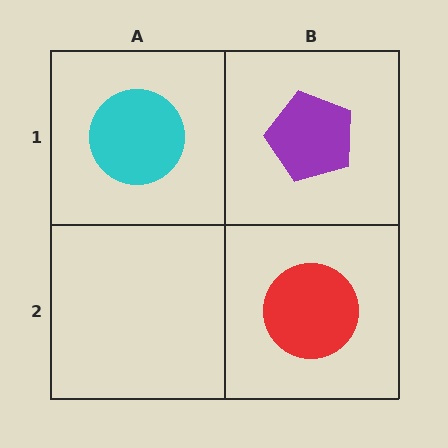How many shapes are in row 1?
2 shapes.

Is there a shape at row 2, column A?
No, that cell is empty.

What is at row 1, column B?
A purple pentagon.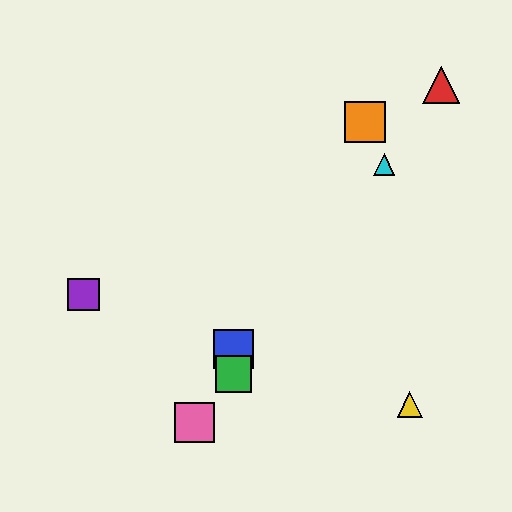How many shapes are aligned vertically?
2 shapes (the blue square, the green square) are aligned vertically.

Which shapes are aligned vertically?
The blue square, the green square are aligned vertically.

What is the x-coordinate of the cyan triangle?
The cyan triangle is at x≈384.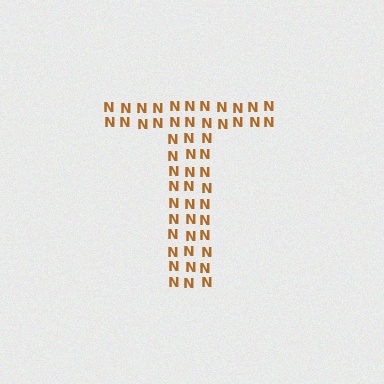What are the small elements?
The small elements are letter N's.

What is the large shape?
The large shape is the letter T.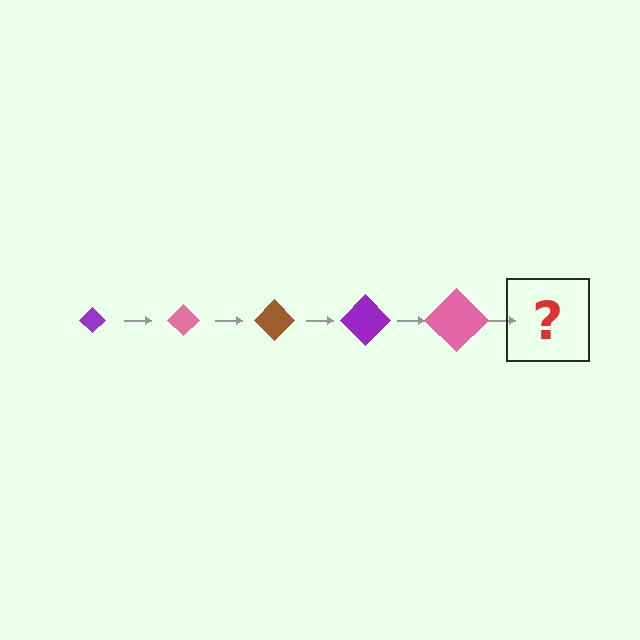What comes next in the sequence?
The next element should be a brown diamond, larger than the previous one.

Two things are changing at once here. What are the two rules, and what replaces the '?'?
The two rules are that the diamond grows larger each step and the color cycles through purple, pink, and brown. The '?' should be a brown diamond, larger than the previous one.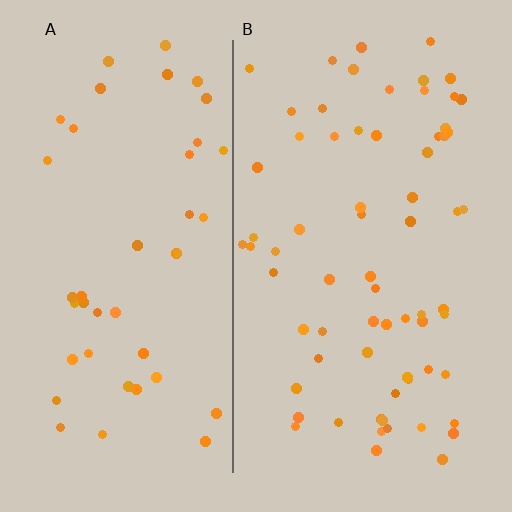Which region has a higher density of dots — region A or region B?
B (the right).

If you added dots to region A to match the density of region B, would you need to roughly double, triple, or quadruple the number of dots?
Approximately double.